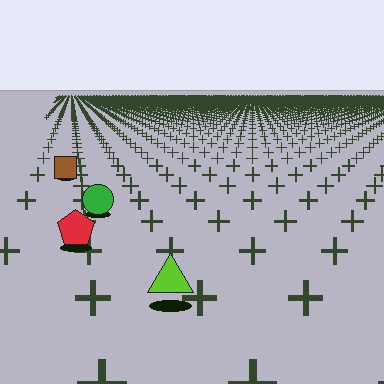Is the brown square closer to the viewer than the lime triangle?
No. The lime triangle is closer — you can tell from the texture gradient: the ground texture is coarser near it.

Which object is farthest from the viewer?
The brown square is farthest from the viewer. It appears smaller and the ground texture around it is denser.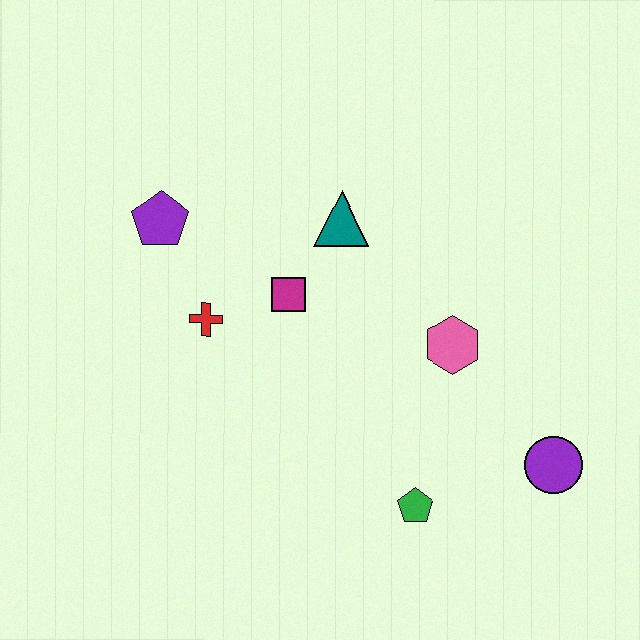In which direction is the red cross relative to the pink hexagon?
The red cross is to the left of the pink hexagon.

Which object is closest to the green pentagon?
The purple circle is closest to the green pentagon.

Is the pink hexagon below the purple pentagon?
Yes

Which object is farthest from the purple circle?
The purple pentagon is farthest from the purple circle.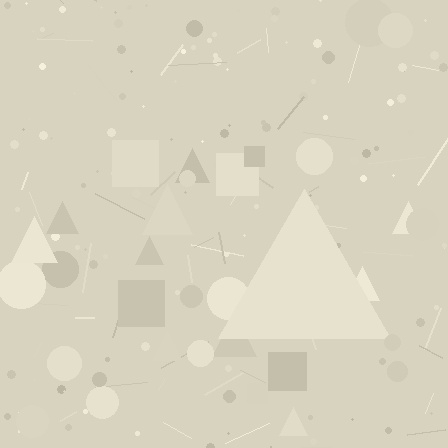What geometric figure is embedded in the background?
A triangle is embedded in the background.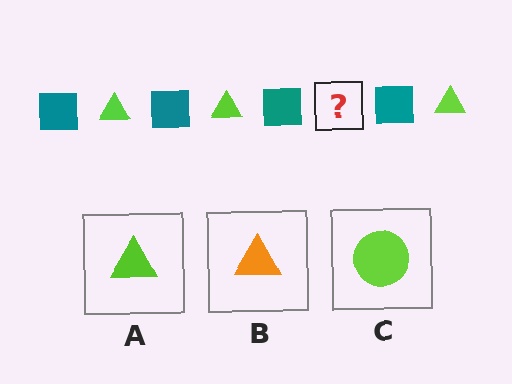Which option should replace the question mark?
Option A.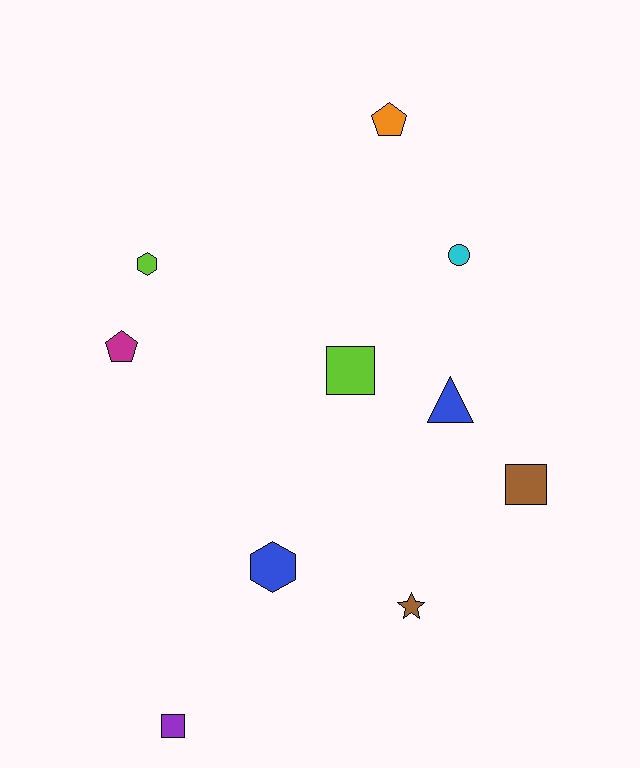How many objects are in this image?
There are 10 objects.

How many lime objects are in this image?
There are 2 lime objects.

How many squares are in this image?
There are 3 squares.